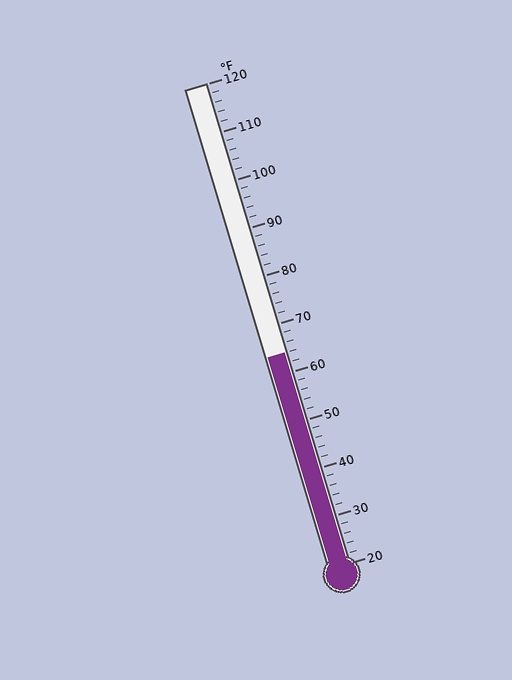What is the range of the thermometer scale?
The thermometer scale ranges from 20°F to 120°F.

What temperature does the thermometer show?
The thermometer shows approximately 64°F.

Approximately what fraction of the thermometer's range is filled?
The thermometer is filled to approximately 45% of its range.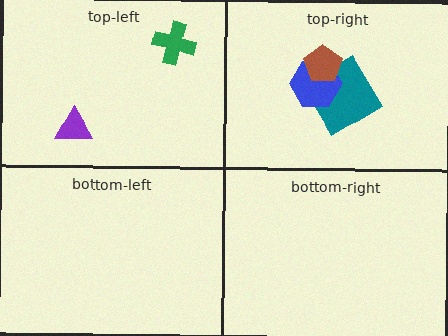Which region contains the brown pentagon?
The top-right region.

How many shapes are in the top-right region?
3.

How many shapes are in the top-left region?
2.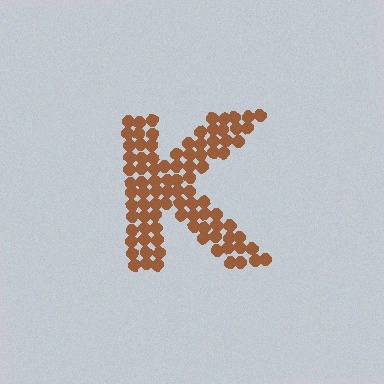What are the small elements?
The small elements are circles.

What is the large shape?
The large shape is the letter K.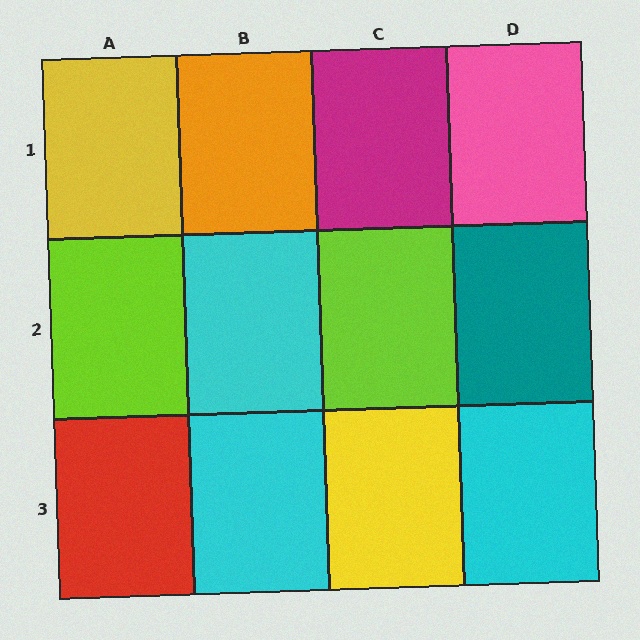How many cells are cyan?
3 cells are cyan.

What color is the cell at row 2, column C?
Lime.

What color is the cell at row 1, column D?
Pink.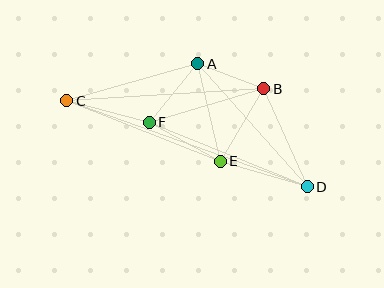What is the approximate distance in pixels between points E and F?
The distance between E and F is approximately 81 pixels.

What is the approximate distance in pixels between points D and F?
The distance between D and F is approximately 171 pixels.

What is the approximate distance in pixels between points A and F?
The distance between A and F is approximately 76 pixels.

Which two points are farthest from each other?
Points C and D are farthest from each other.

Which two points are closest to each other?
Points A and B are closest to each other.